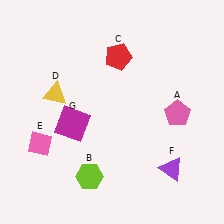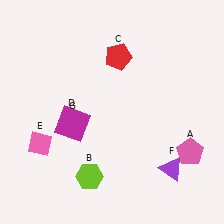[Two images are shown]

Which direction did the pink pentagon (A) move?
The pink pentagon (A) moved down.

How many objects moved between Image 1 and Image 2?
2 objects moved between the two images.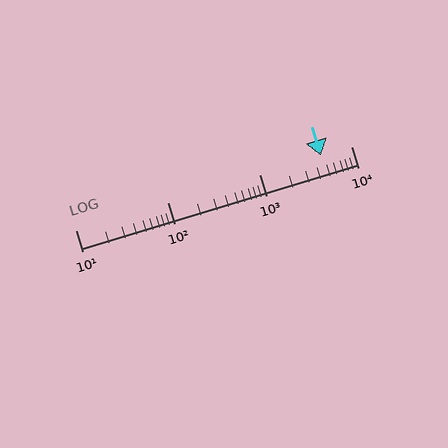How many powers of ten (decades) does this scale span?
The scale spans 3 decades, from 10 to 10000.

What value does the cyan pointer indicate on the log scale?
The pointer indicates approximately 4700.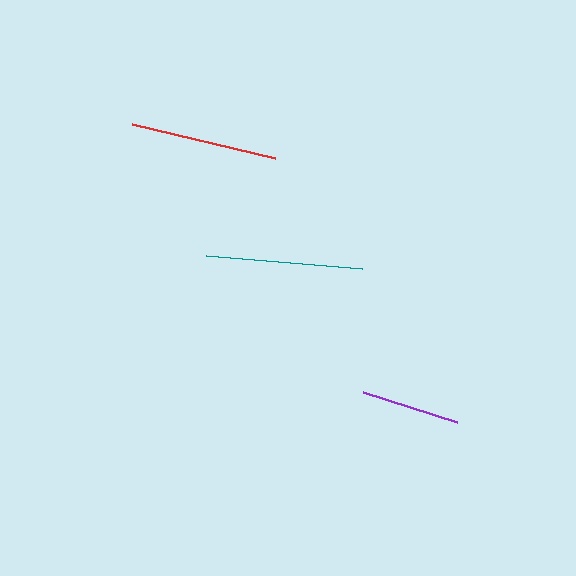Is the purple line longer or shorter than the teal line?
The teal line is longer than the purple line.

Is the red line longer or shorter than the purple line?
The red line is longer than the purple line.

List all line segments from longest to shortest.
From longest to shortest: teal, red, purple.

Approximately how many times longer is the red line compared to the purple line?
The red line is approximately 1.5 times the length of the purple line.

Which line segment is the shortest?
The purple line is the shortest at approximately 98 pixels.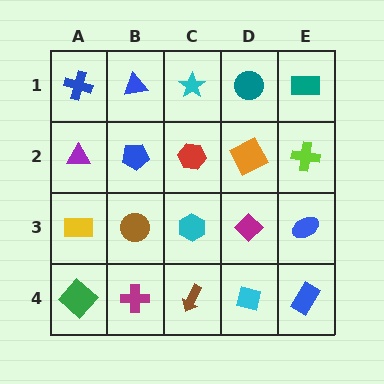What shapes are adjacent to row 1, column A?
A purple triangle (row 2, column A), a blue triangle (row 1, column B).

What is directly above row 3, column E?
A lime cross.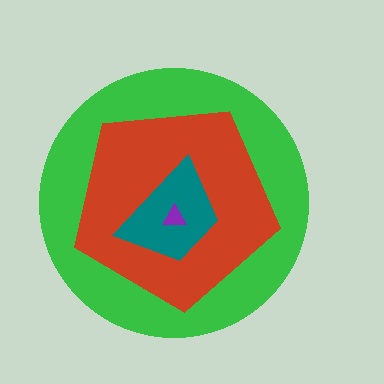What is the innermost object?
The purple triangle.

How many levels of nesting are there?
4.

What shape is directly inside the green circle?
The red pentagon.